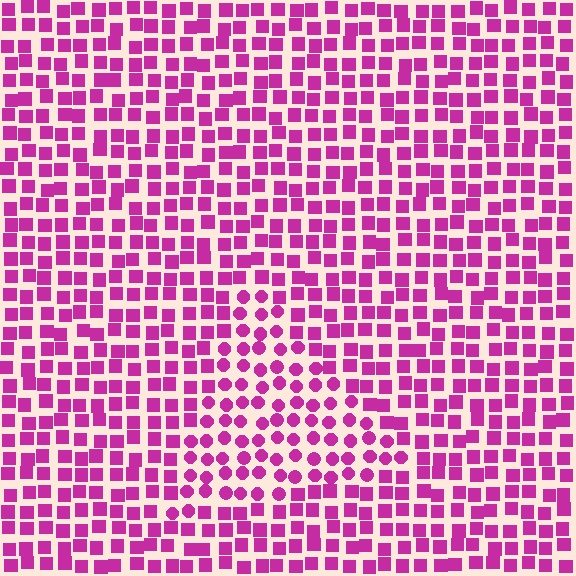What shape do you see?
I see a triangle.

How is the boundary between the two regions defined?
The boundary is defined by a change in element shape: circles inside vs. squares outside. All elements share the same color and spacing.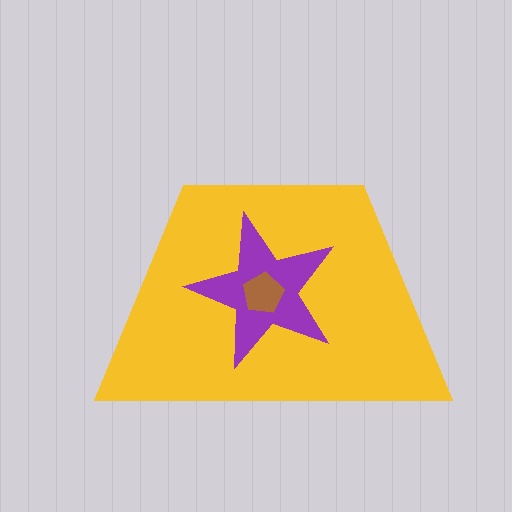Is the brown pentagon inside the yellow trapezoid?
Yes.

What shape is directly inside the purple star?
The brown pentagon.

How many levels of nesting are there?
3.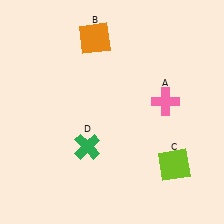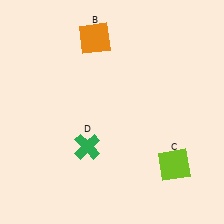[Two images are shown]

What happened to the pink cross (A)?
The pink cross (A) was removed in Image 2. It was in the top-right area of Image 1.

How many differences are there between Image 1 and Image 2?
There is 1 difference between the two images.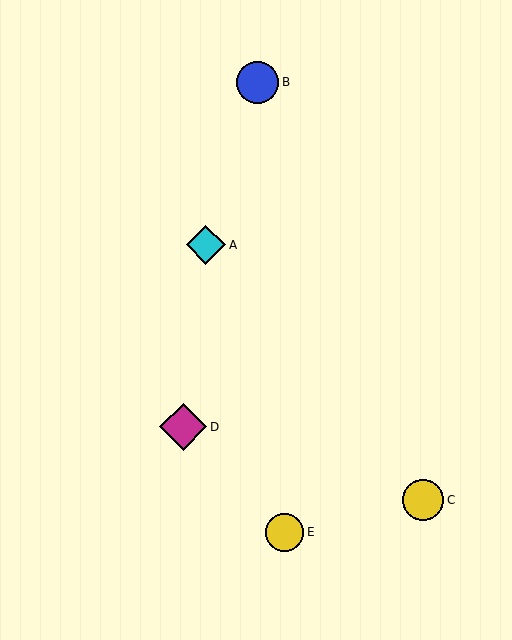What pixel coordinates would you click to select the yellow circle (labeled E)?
Click at (285, 532) to select the yellow circle E.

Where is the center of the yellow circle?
The center of the yellow circle is at (285, 532).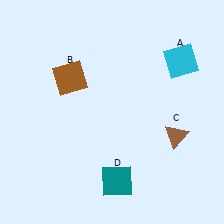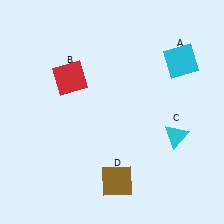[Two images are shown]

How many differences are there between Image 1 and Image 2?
There are 3 differences between the two images.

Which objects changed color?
B changed from brown to red. C changed from brown to cyan. D changed from teal to brown.